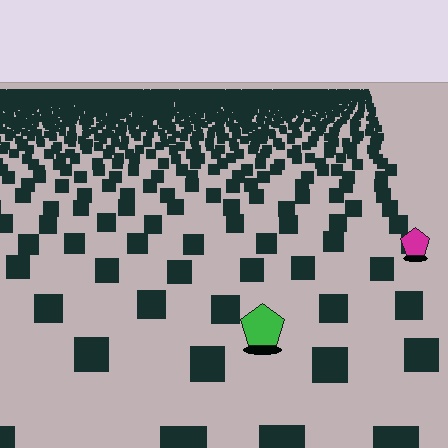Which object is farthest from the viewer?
The magenta pentagon is farthest from the viewer. It appears smaller and the ground texture around it is denser.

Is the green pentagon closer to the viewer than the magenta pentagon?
Yes. The green pentagon is closer — you can tell from the texture gradient: the ground texture is coarser near it.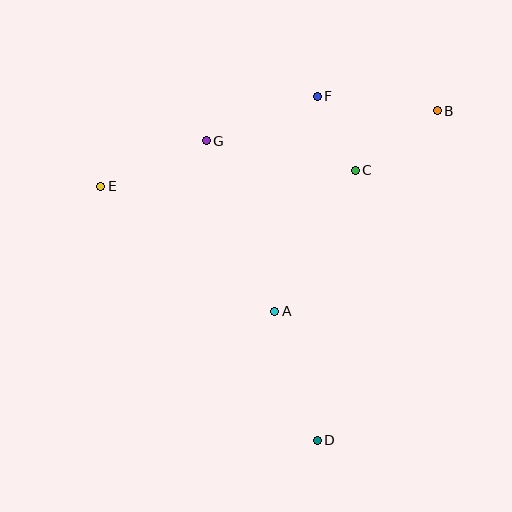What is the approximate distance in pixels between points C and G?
The distance between C and G is approximately 152 pixels.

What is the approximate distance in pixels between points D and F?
The distance between D and F is approximately 344 pixels.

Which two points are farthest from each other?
Points B and D are farthest from each other.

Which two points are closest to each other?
Points C and F are closest to each other.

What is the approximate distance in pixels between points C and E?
The distance between C and E is approximately 255 pixels.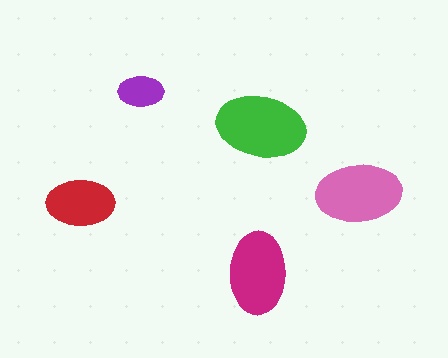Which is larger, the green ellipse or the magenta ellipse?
The green one.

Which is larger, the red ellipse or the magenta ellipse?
The magenta one.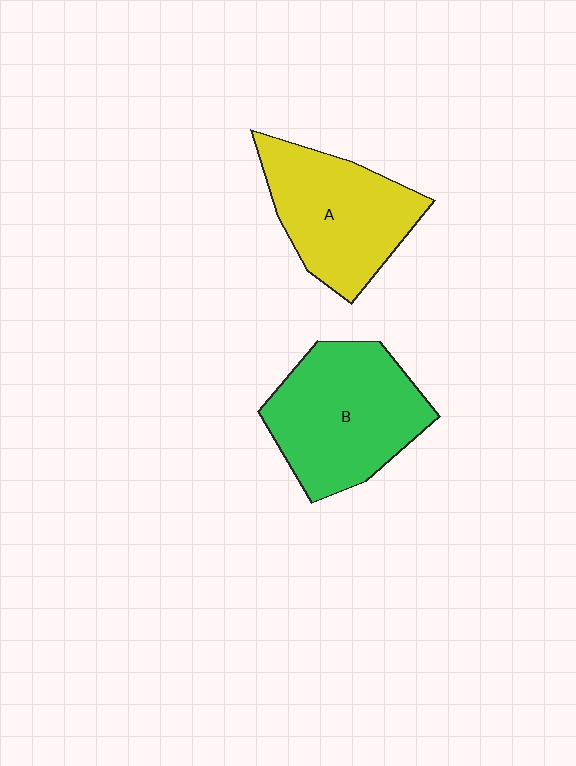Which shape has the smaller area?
Shape A (yellow).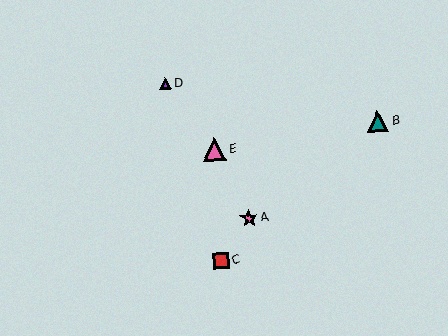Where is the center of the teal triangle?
The center of the teal triangle is at (378, 121).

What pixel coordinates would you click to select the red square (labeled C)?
Click at (221, 261) to select the red square C.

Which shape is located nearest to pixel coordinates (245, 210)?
The pink star (labeled A) at (249, 218) is nearest to that location.